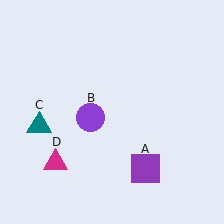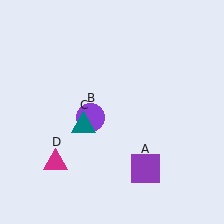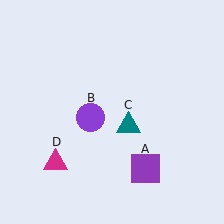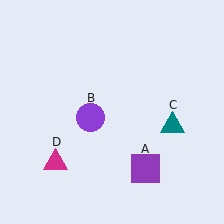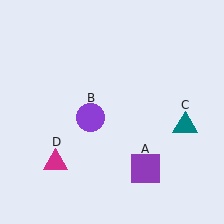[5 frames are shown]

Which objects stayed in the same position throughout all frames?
Purple square (object A) and purple circle (object B) and magenta triangle (object D) remained stationary.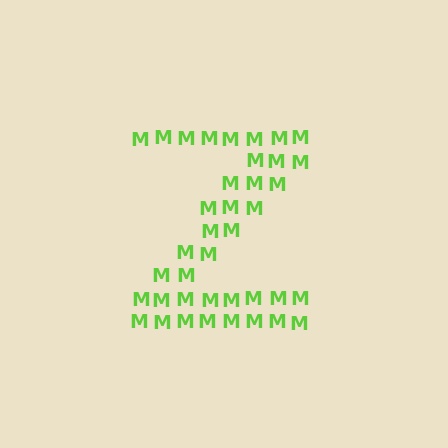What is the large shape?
The large shape is the letter Z.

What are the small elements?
The small elements are letter M's.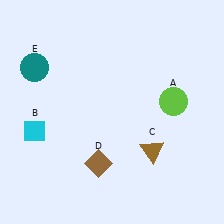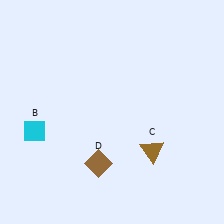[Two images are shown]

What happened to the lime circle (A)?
The lime circle (A) was removed in Image 2. It was in the top-right area of Image 1.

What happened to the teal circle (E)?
The teal circle (E) was removed in Image 2. It was in the top-left area of Image 1.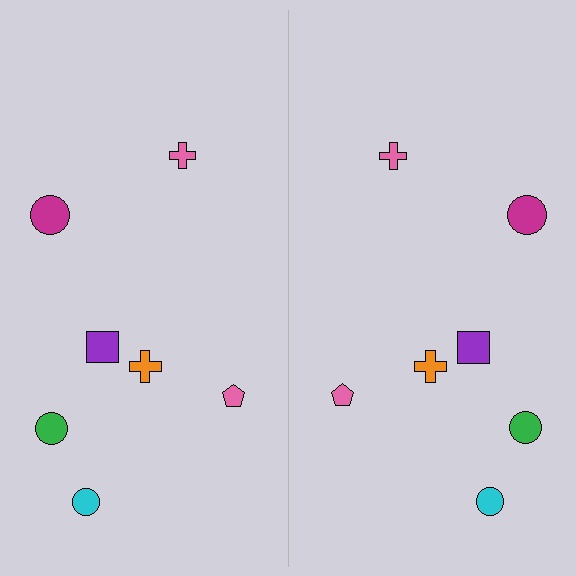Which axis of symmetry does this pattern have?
The pattern has a vertical axis of symmetry running through the center of the image.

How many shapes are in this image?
There are 14 shapes in this image.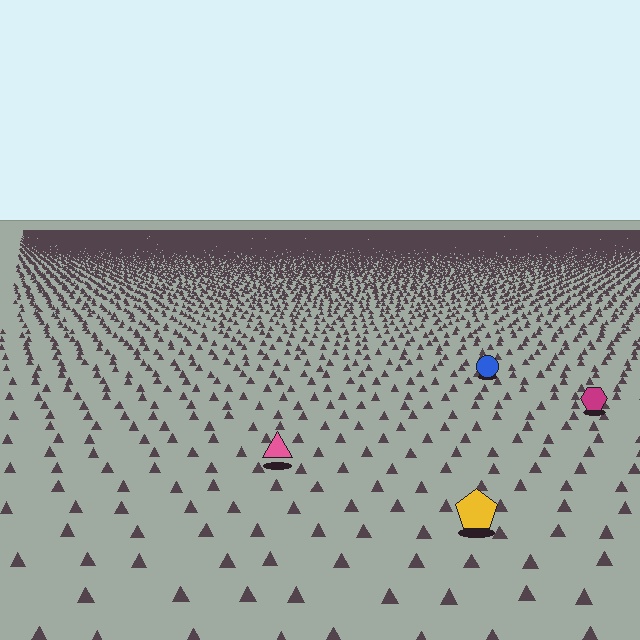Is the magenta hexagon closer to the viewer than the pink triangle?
No. The pink triangle is closer — you can tell from the texture gradient: the ground texture is coarser near it.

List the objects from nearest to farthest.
From nearest to farthest: the yellow pentagon, the pink triangle, the magenta hexagon, the blue circle.